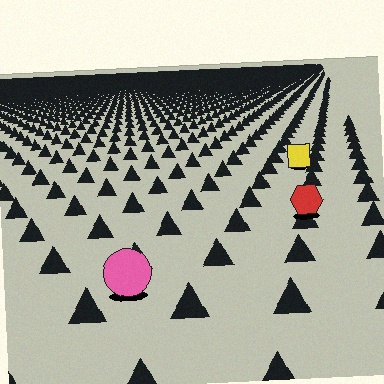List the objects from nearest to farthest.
From nearest to farthest: the pink circle, the red hexagon, the yellow square.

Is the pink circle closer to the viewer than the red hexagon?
Yes. The pink circle is closer — you can tell from the texture gradient: the ground texture is coarser near it.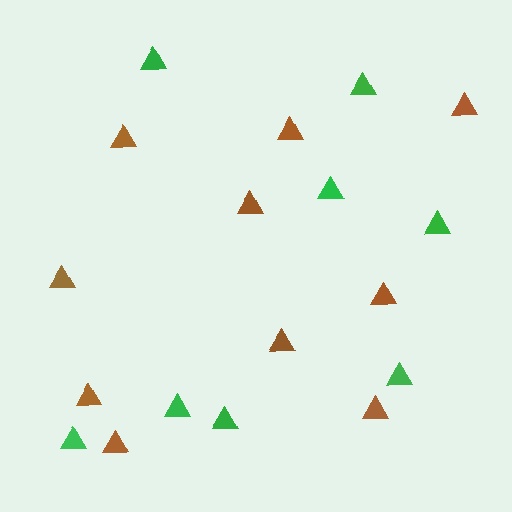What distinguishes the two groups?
There are 2 groups: one group of green triangles (8) and one group of brown triangles (10).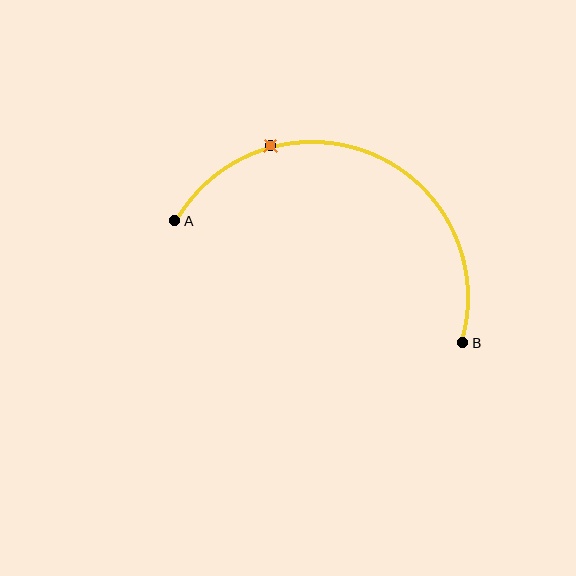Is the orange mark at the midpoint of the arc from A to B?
No. The orange mark lies on the arc but is closer to endpoint A. The arc midpoint would be at the point on the curve equidistant along the arc from both A and B.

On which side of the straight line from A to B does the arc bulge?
The arc bulges above the straight line connecting A and B.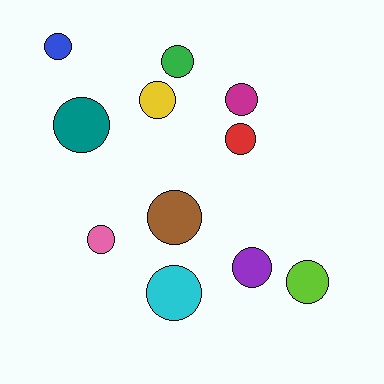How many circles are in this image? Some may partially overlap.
There are 11 circles.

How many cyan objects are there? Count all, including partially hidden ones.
There is 1 cyan object.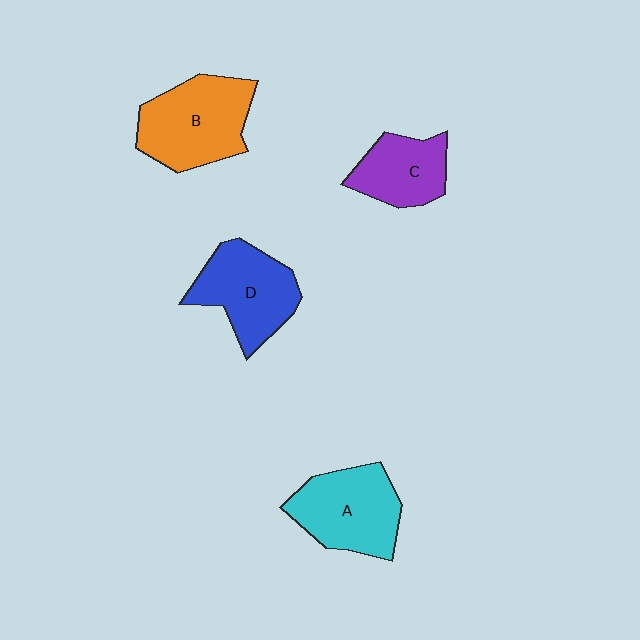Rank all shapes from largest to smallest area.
From largest to smallest: B (orange), A (cyan), D (blue), C (purple).